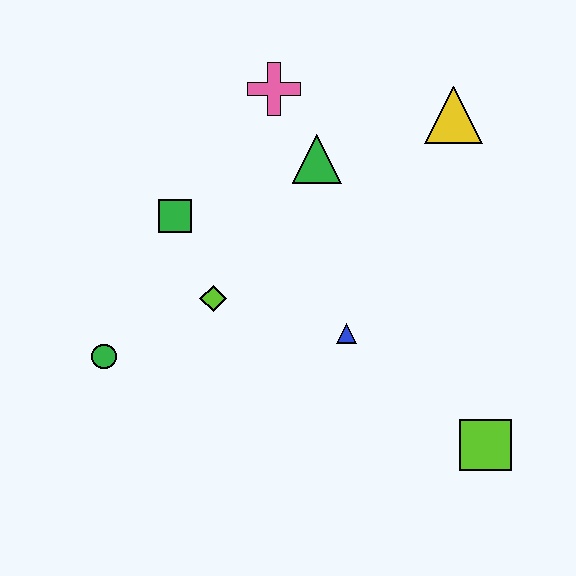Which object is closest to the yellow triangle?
The green triangle is closest to the yellow triangle.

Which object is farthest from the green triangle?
The lime square is farthest from the green triangle.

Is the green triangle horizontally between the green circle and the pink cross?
No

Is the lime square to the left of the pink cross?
No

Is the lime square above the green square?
No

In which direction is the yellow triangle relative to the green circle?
The yellow triangle is to the right of the green circle.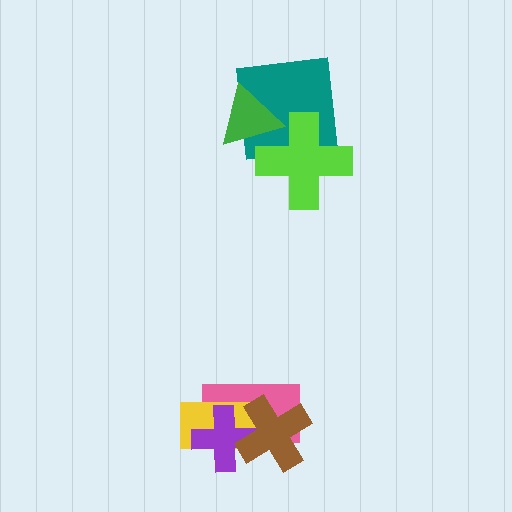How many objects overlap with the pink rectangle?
3 objects overlap with the pink rectangle.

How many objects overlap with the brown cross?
3 objects overlap with the brown cross.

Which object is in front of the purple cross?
The brown cross is in front of the purple cross.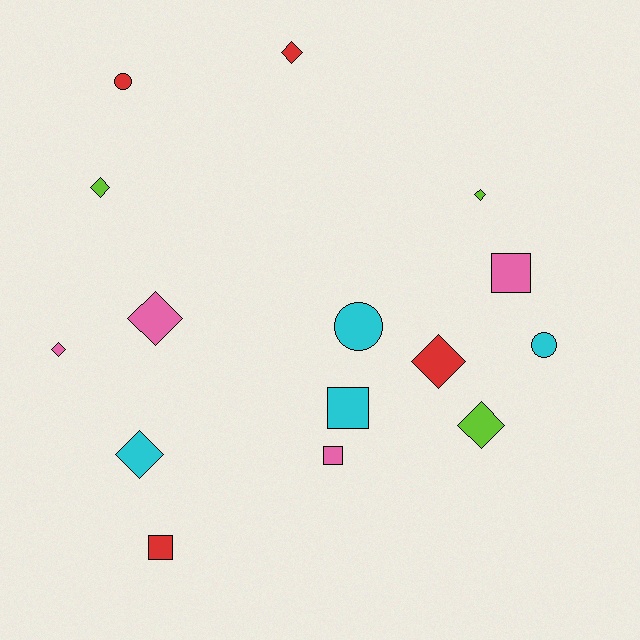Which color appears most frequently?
Cyan, with 4 objects.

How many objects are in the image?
There are 15 objects.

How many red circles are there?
There is 1 red circle.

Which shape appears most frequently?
Diamond, with 8 objects.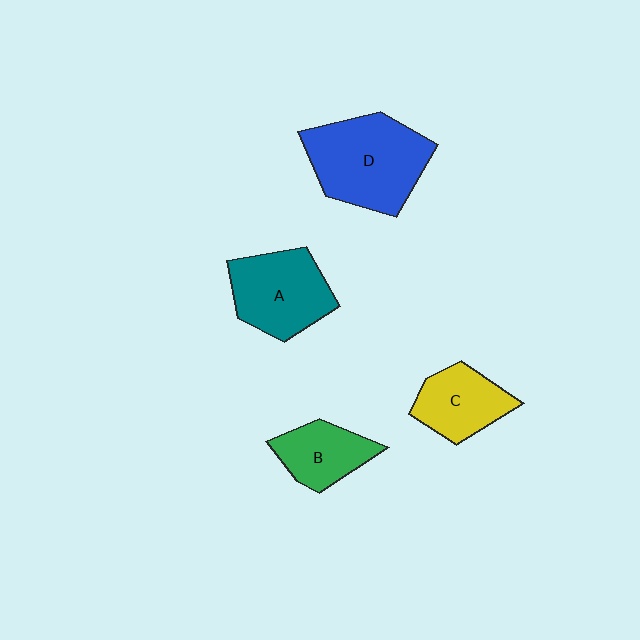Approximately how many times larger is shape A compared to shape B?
Approximately 1.5 times.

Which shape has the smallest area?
Shape B (green).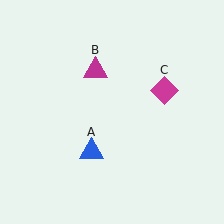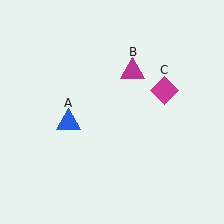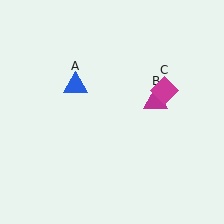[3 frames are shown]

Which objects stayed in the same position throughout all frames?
Magenta diamond (object C) remained stationary.